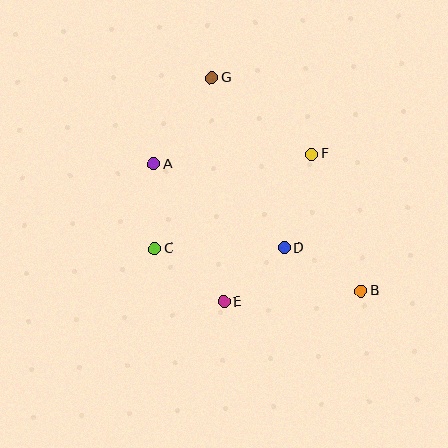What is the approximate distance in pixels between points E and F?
The distance between E and F is approximately 172 pixels.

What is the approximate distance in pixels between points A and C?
The distance between A and C is approximately 84 pixels.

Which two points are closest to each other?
Points D and E are closest to each other.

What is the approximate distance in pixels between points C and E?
The distance between C and E is approximately 87 pixels.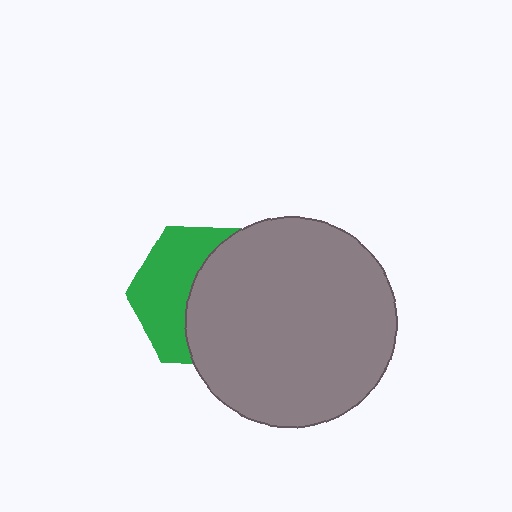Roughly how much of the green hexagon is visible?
A small part of it is visible (roughly 45%).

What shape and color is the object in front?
The object in front is a gray circle.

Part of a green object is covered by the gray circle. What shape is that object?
It is a hexagon.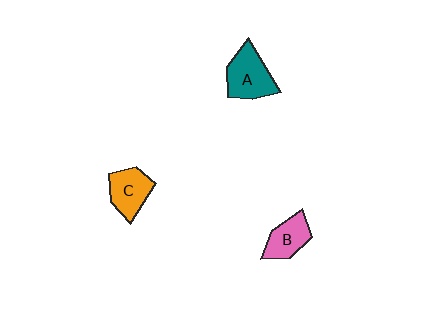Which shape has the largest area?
Shape A (teal).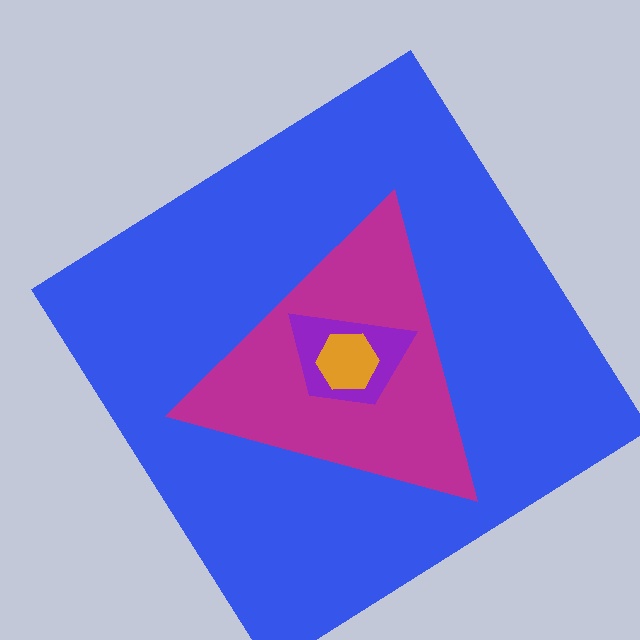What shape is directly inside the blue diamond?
The magenta triangle.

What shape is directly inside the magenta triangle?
The purple trapezoid.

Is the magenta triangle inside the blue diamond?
Yes.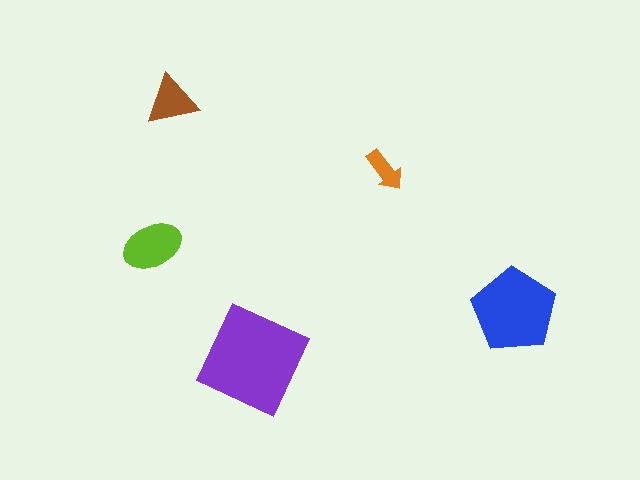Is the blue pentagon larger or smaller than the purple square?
Smaller.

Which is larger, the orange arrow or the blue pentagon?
The blue pentagon.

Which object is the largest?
The purple square.